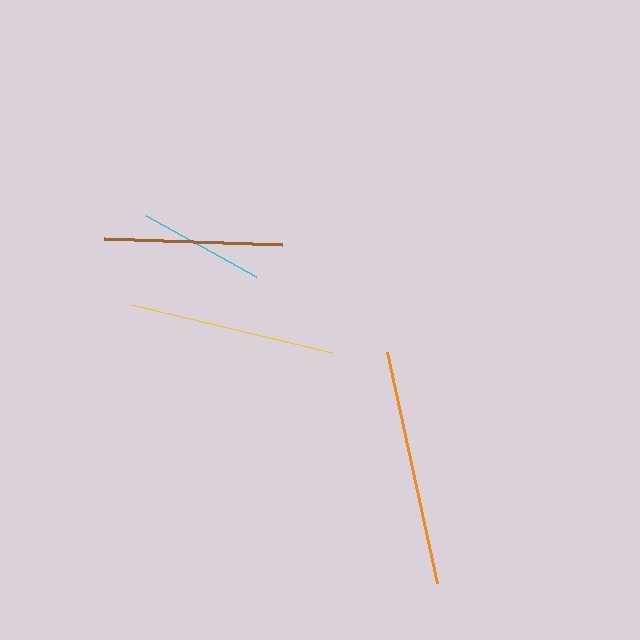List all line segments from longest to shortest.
From longest to shortest: orange, yellow, brown, cyan.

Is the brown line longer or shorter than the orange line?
The orange line is longer than the brown line.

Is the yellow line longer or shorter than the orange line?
The orange line is longer than the yellow line.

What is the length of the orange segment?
The orange segment is approximately 236 pixels long.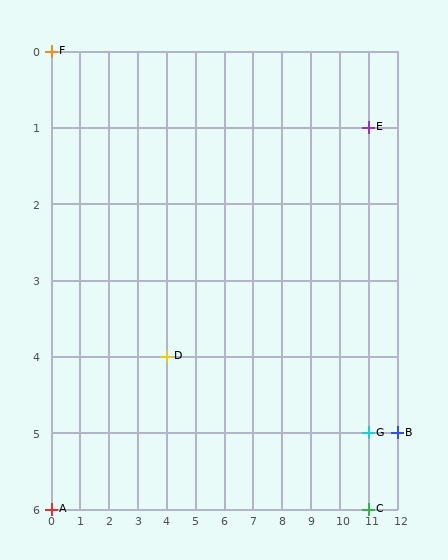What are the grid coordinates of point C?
Point C is at grid coordinates (11, 6).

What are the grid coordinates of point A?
Point A is at grid coordinates (0, 6).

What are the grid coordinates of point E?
Point E is at grid coordinates (11, 1).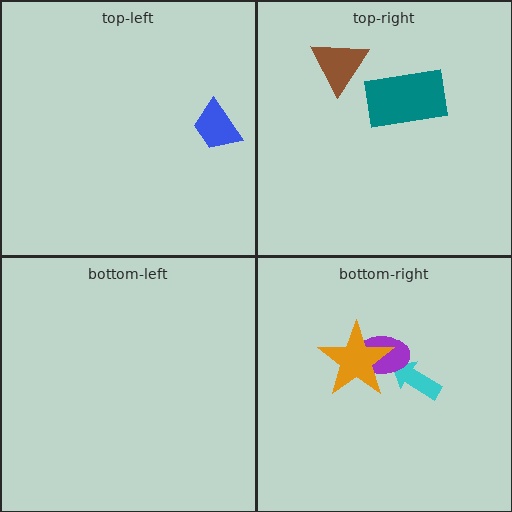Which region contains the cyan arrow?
The bottom-right region.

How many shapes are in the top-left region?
1.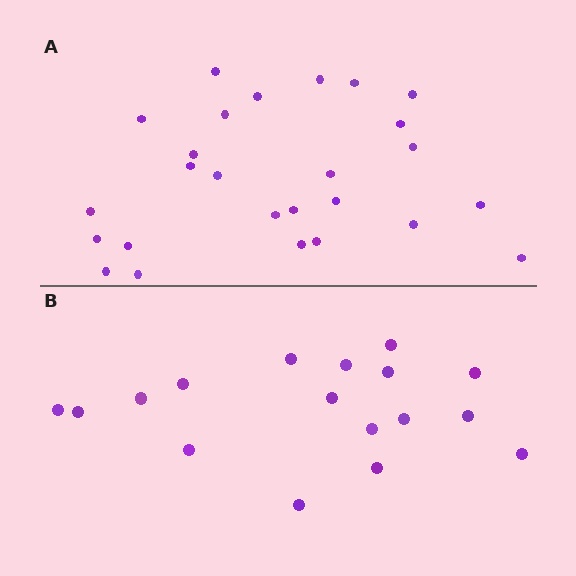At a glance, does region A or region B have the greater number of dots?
Region A (the top region) has more dots.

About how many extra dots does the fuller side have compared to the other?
Region A has roughly 8 or so more dots than region B.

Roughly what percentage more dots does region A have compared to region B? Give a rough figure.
About 55% more.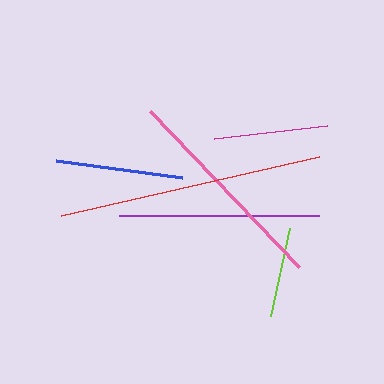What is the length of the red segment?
The red segment is approximately 265 pixels long.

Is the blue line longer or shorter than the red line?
The red line is longer than the blue line.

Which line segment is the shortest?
The lime line is the shortest at approximately 90 pixels.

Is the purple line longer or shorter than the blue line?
The purple line is longer than the blue line.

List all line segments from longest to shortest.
From longest to shortest: red, pink, purple, blue, magenta, lime.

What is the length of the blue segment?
The blue segment is approximately 127 pixels long.